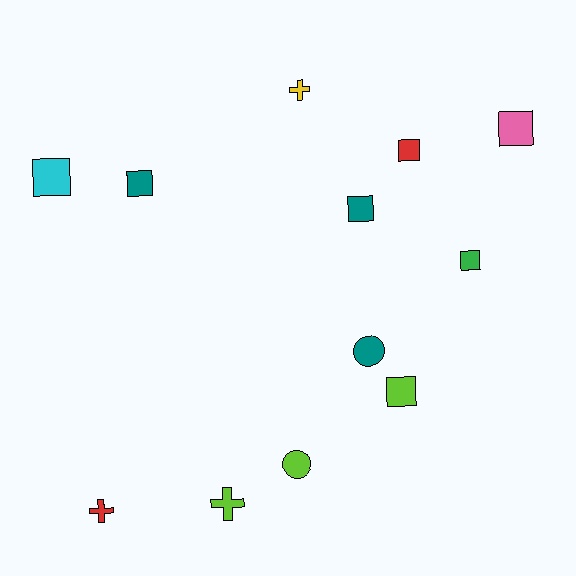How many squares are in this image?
There are 7 squares.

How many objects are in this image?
There are 12 objects.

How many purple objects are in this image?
There are no purple objects.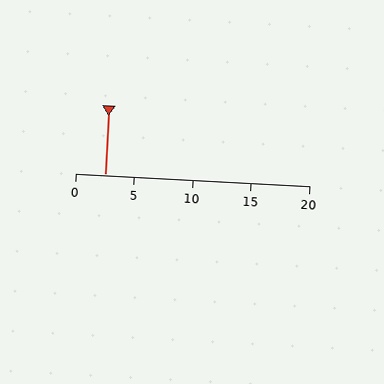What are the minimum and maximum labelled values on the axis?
The axis runs from 0 to 20.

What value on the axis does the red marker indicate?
The marker indicates approximately 2.5.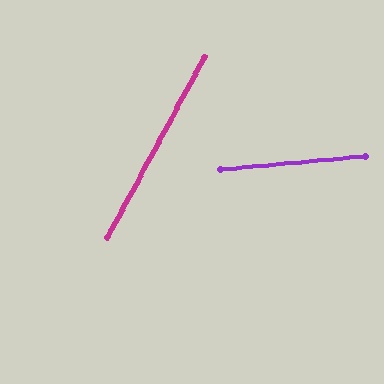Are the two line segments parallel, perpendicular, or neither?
Neither parallel nor perpendicular — they differ by about 57°.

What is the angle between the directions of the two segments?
Approximately 57 degrees.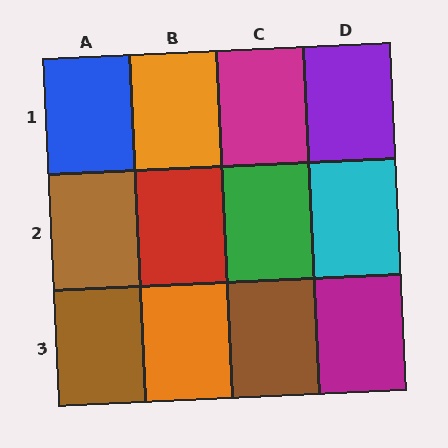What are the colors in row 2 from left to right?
Brown, red, green, cyan.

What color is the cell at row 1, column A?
Blue.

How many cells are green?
1 cell is green.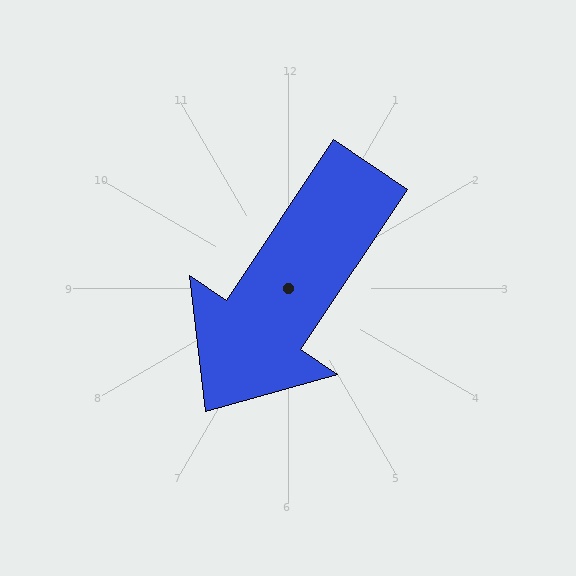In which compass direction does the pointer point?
Southwest.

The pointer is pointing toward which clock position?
Roughly 7 o'clock.